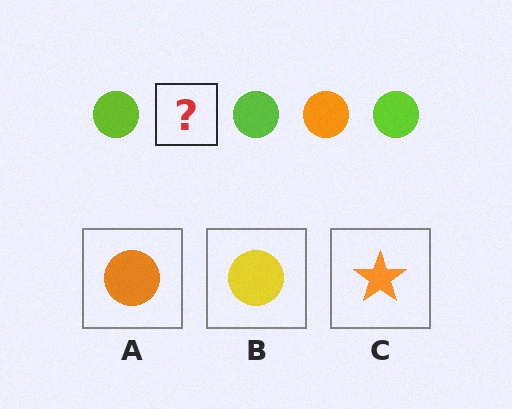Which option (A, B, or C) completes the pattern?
A.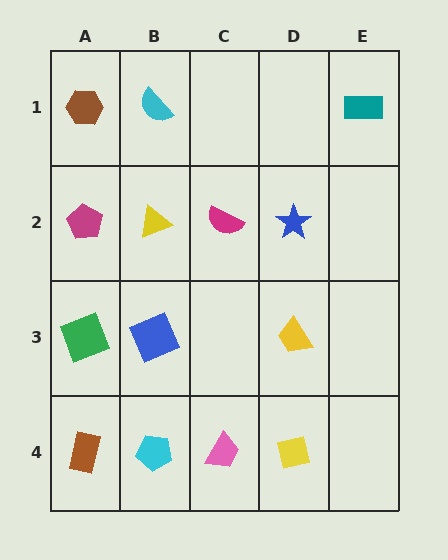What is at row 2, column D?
A blue star.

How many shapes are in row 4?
4 shapes.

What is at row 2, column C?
A magenta semicircle.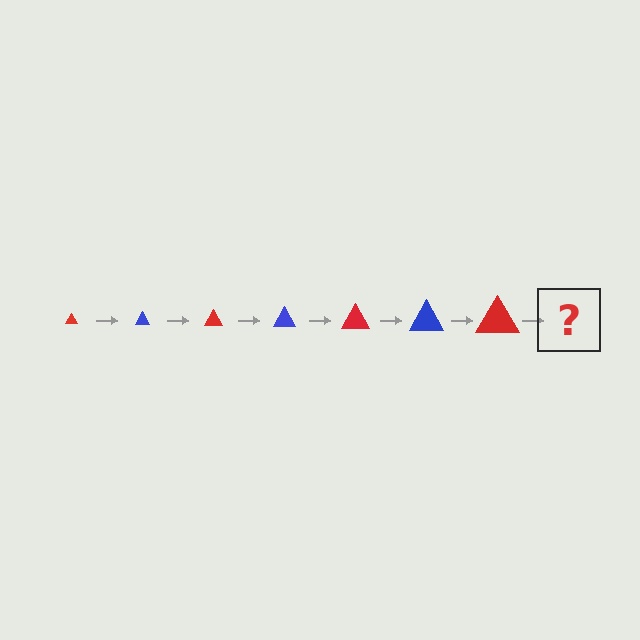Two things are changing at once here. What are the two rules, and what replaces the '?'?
The two rules are that the triangle grows larger each step and the color cycles through red and blue. The '?' should be a blue triangle, larger than the previous one.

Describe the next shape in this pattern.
It should be a blue triangle, larger than the previous one.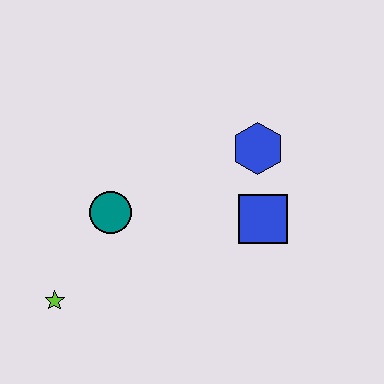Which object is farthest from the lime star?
The blue hexagon is farthest from the lime star.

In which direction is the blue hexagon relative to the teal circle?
The blue hexagon is to the right of the teal circle.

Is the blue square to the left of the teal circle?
No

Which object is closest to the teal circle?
The lime star is closest to the teal circle.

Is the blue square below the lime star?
No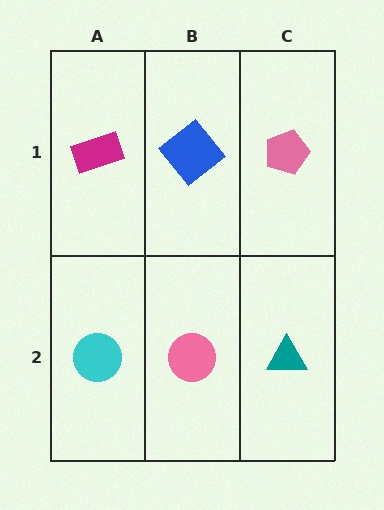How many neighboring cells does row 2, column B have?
3.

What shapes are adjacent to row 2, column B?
A blue diamond (row 1, column B), a cyan circle (row 2, column A), a teal triangle (row 2, column C).